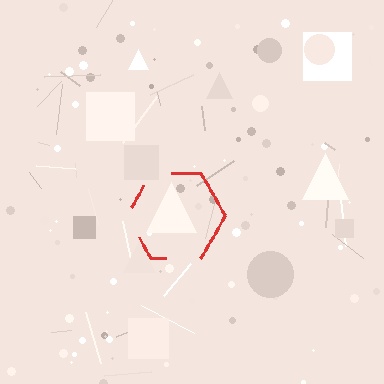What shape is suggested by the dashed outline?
The dashed outline suggests a hexagon.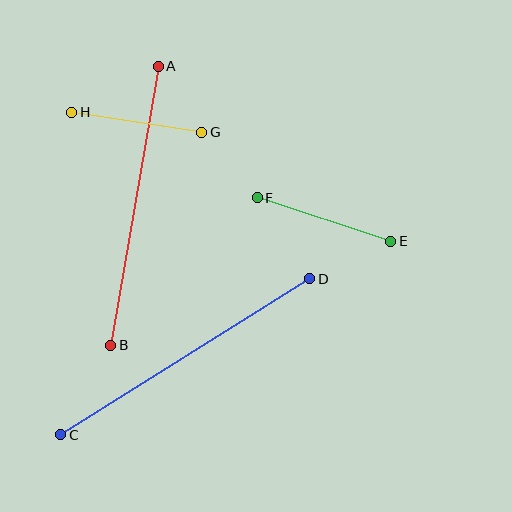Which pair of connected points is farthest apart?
Points C and D are farthest apart.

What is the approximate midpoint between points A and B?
The midpoint is at approximately (134, 206) pixels.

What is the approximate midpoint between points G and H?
The midpoint is at approximately (137, 122) pixels.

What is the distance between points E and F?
The distance is approximately 140 pixels.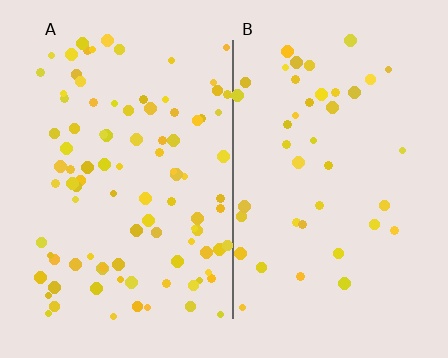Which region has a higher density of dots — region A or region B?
A (the left).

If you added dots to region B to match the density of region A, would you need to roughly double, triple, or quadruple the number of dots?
Approximately double.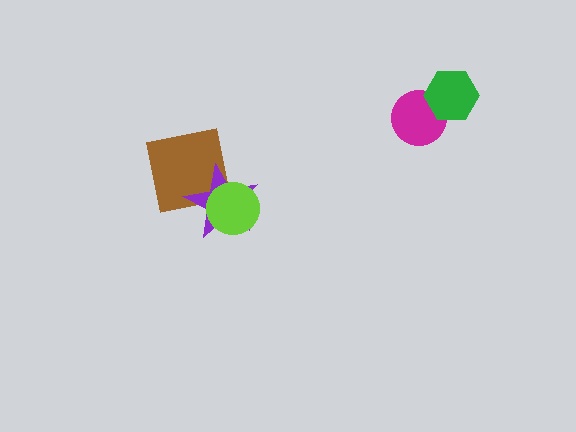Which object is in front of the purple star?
The lime circle is in front of the purple star.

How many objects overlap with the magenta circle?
1 object overlaps with the magenta circle.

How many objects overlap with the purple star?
2 objects overlap with the purple star.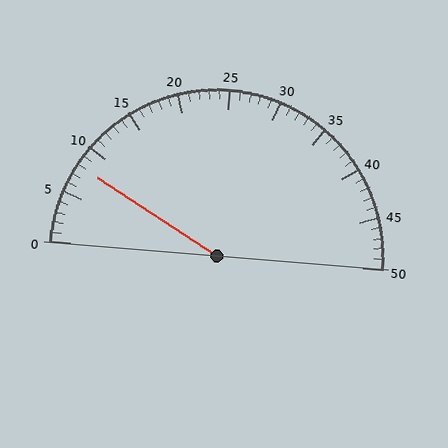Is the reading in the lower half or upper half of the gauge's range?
The reading is in the lower half of the range (0 to 50).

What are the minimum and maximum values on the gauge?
The gauge ranges from 0 to 50.